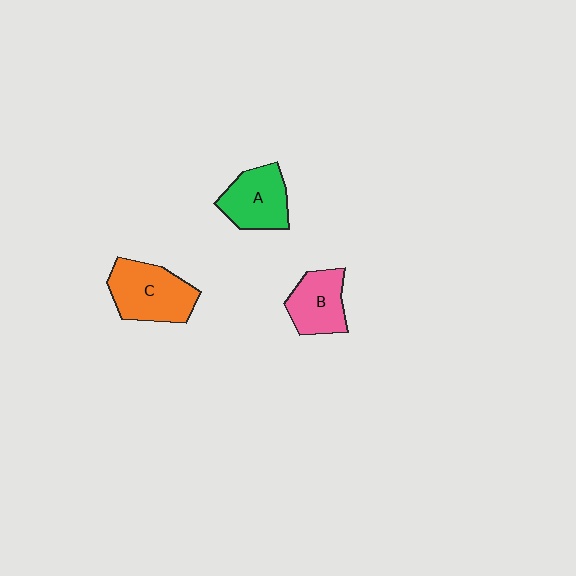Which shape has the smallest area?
Shape B (pink).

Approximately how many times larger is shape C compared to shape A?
Approximately 1.2 times.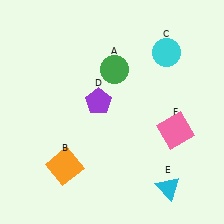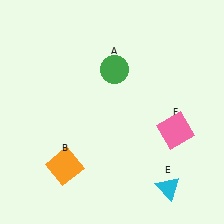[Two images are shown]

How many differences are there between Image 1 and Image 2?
There are 2 differences between the two images.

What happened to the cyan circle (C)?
The cyan circle (C) was removed in Image 2. It was in the top-right area of Image 1.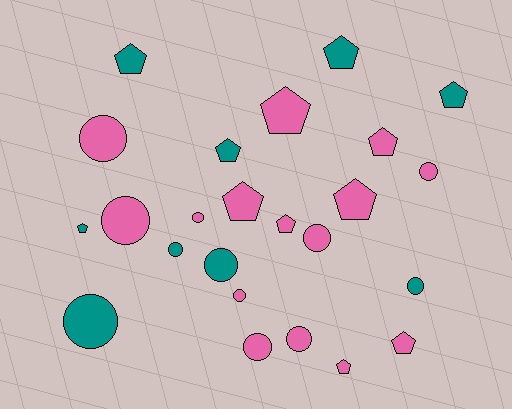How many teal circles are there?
There are 4 teal circles.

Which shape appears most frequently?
Pentagon, with 12 objects.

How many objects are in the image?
There are 24 objects.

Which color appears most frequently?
Pink, with 15 objects.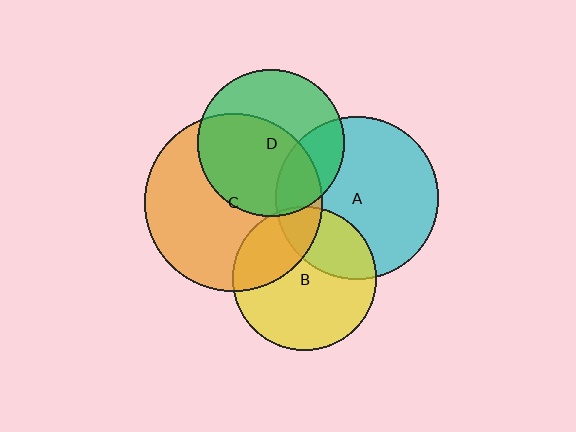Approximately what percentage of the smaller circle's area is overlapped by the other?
Approximately 30%.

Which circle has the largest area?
Circle C (orange).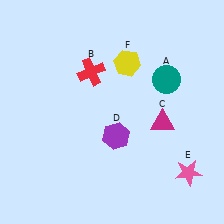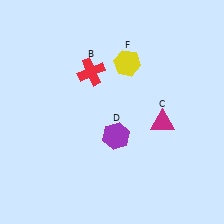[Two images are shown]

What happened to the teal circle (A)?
The teal circle (A) was removed in Image 2. It was in the top-right area of Image 1.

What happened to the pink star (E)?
The pink star (E) was removed in Image 2. It was in the bottom-right area of Image 1.